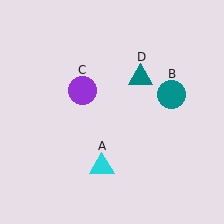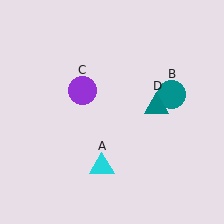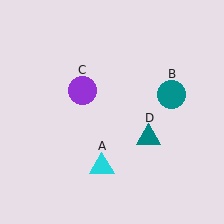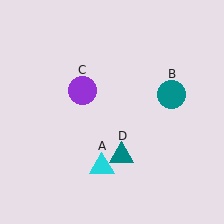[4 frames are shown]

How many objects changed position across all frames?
1 object changed position: teal triangle (object D).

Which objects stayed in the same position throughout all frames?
Cyan triangle (object A) and teal circle (object B) and purple circle (object C) remained stationary.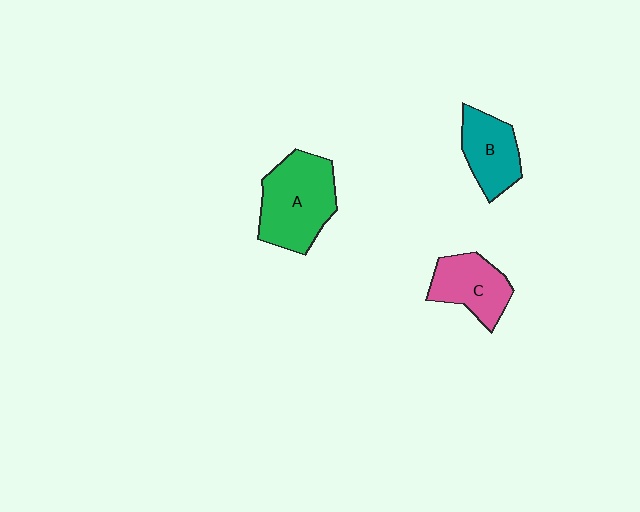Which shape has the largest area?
Shape A (green).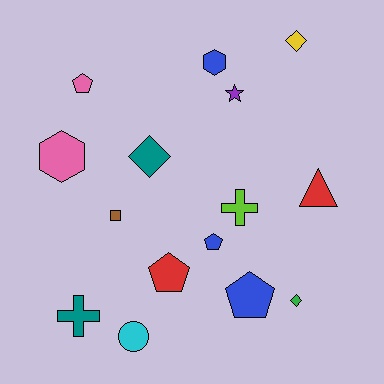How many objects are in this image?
There are 15 objects.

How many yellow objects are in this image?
There is 1 yellow object.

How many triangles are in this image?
There is 1 triangle.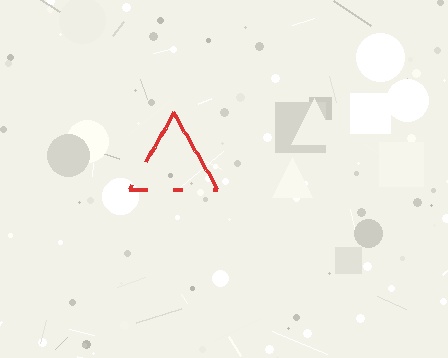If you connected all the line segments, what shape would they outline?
They would outline a triangle.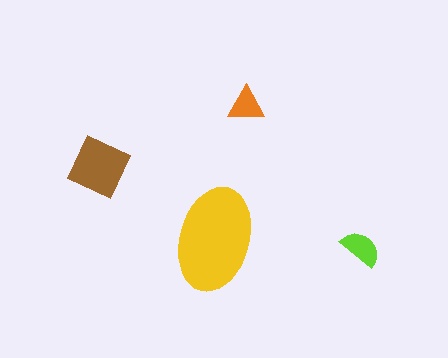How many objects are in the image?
There are 4 objects in the image.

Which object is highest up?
The orange triangle is topmost.